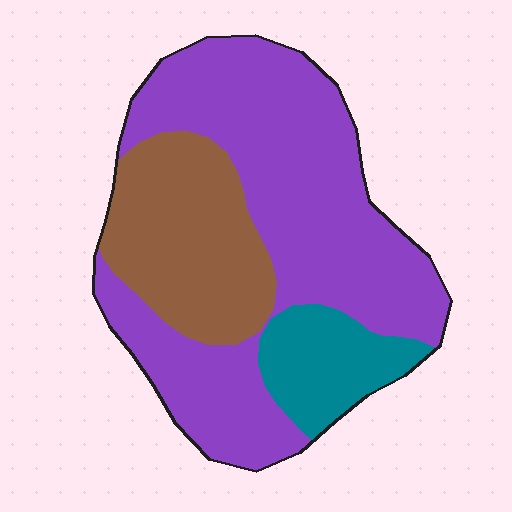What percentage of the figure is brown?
Brown covers around 25% of the figure.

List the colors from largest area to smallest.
From largest to smallest: purple, brown, teal.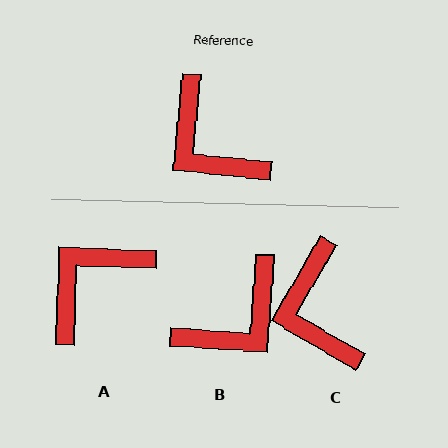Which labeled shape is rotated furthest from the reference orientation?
B, about 92 degrees away.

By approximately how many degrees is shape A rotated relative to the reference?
Approximately 86 degrees clockwise.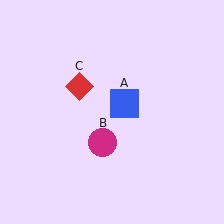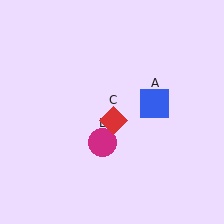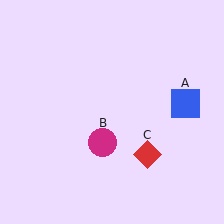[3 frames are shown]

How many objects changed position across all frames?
2 objects changed position: blue square (object A), red diamond (object C).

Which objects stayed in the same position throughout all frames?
Magenta circle (object B) remained stationary.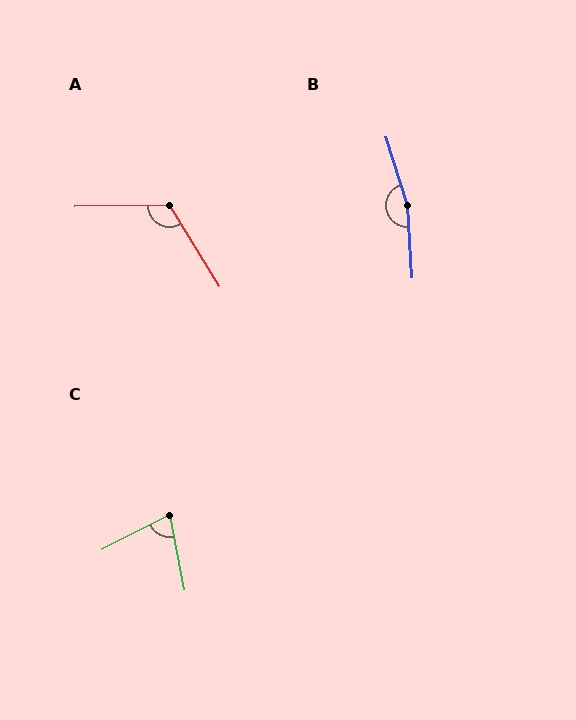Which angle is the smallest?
C, at approximately 74 degrees.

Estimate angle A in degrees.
Approximately 120 degrees.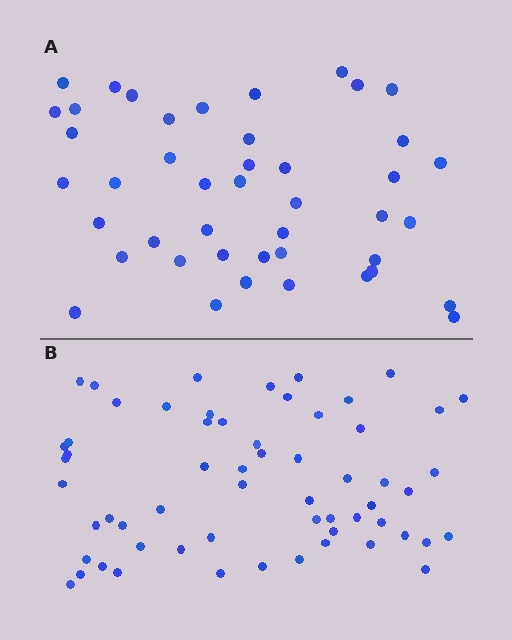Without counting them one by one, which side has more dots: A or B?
Region B (the bottom region) has more dots.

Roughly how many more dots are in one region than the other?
Region B has approximately 15 more dots than region A.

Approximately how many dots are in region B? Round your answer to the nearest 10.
About 60 dots.